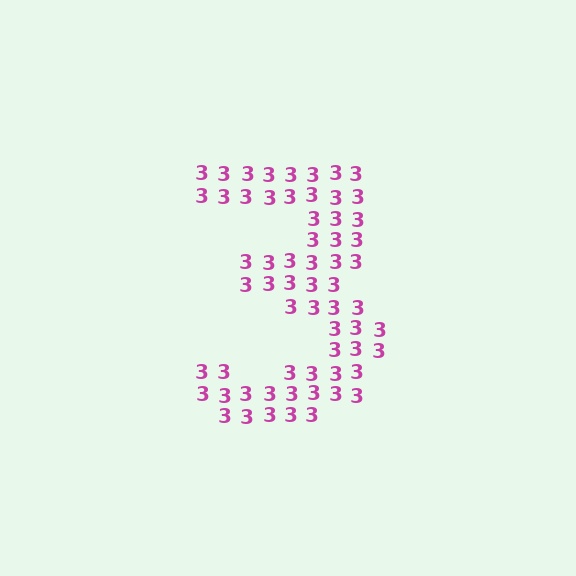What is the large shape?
The large shape is the digit 3.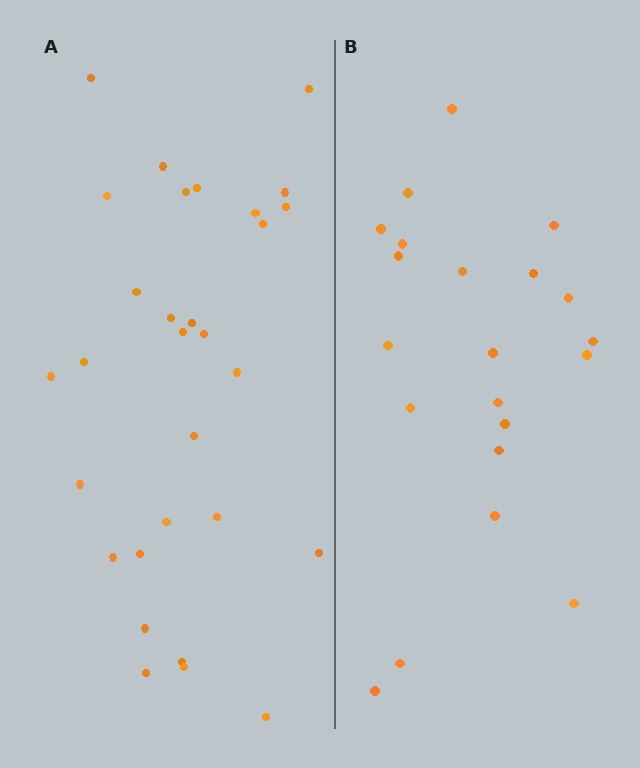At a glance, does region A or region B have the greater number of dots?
Region A (the left region) has more dots.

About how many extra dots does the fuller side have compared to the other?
Region A has roughly 8 or so more dots than region B.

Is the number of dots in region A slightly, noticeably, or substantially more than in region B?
Region A has noticeably more, but not dramatically so. The ratio is roughly 1.4 to 1.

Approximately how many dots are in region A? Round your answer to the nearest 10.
About 30 dots.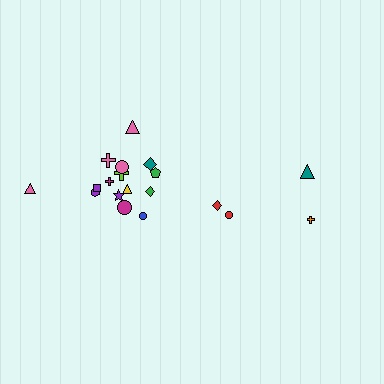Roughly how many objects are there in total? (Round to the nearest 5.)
Roughly 20 objects in total.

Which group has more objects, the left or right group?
The left group.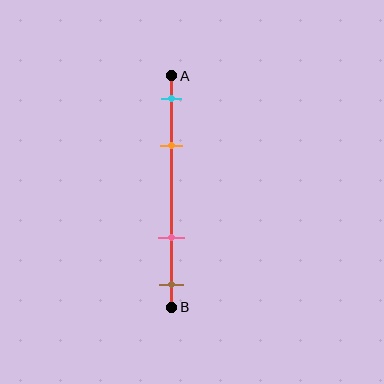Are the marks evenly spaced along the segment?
No, the marks are not evenly spaced.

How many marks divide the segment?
There are 4 marks dividing the segment.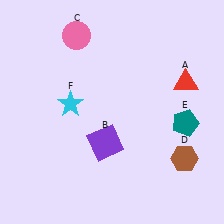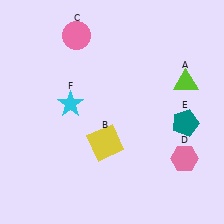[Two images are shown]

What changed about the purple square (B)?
In Image 1, B is purple. In Image 2, it changed to yellow.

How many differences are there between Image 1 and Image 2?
There are 3 differences between the two images.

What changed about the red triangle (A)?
In Image 1, A is red. In Image 2, it changed to lime.